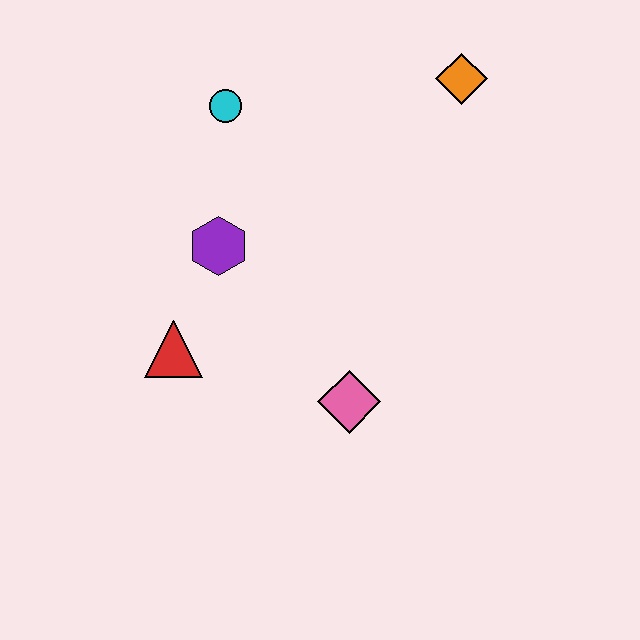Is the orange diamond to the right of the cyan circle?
Yes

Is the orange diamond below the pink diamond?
No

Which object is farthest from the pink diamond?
The orange diamond is farthest from the pink diamond.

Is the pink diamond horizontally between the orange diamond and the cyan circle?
Yes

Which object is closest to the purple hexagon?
The red triangle is closest to the purple hexagon.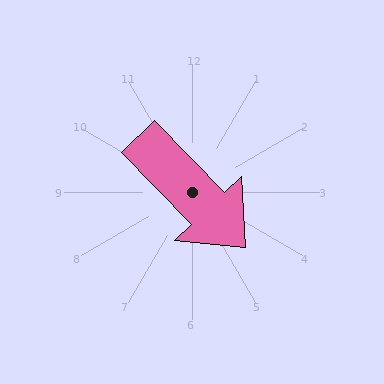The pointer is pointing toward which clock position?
Roughly 5 o'clock.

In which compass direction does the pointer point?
Southeast.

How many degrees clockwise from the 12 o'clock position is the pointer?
Approximately 136 degrees.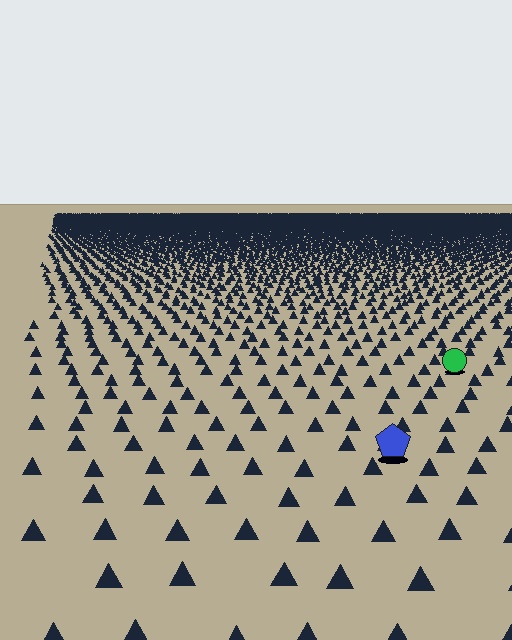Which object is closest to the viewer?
The blue pentagon is closest. The texture marks near it are larger and more spread out.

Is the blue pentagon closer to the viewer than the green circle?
Yes. The blue pentagon is closer — you can tell from the texture gradient: the ground texture is coarser near it.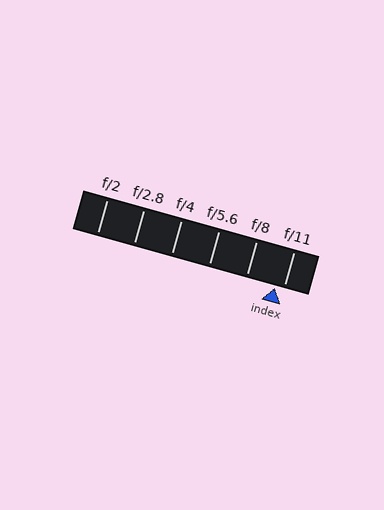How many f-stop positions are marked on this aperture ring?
There are 6 f-stop positions marked.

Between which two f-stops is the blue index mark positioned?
The index mark is between f/8 and f/11.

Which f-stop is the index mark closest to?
The index mark is closest to f/11.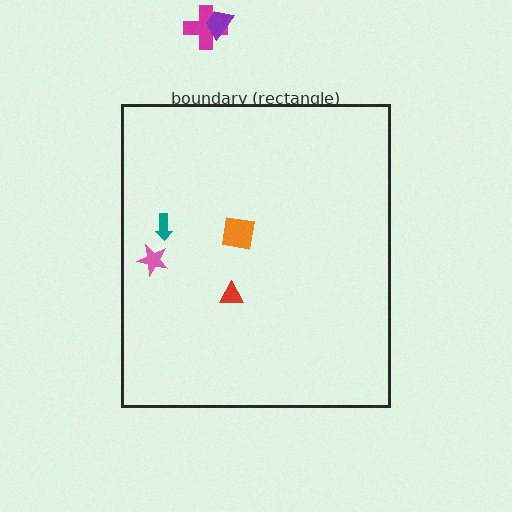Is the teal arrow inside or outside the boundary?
Inside.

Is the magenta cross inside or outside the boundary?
Outside.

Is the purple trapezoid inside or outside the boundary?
Outside.